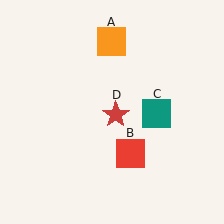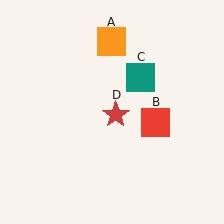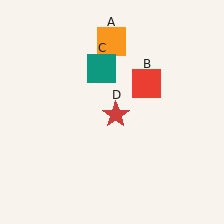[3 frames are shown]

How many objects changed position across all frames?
2 objects changed position: red square (object B), teal square (object C).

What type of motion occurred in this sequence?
The red square (object B), teal square (object C) rotated counterclockwise around the center of the scene.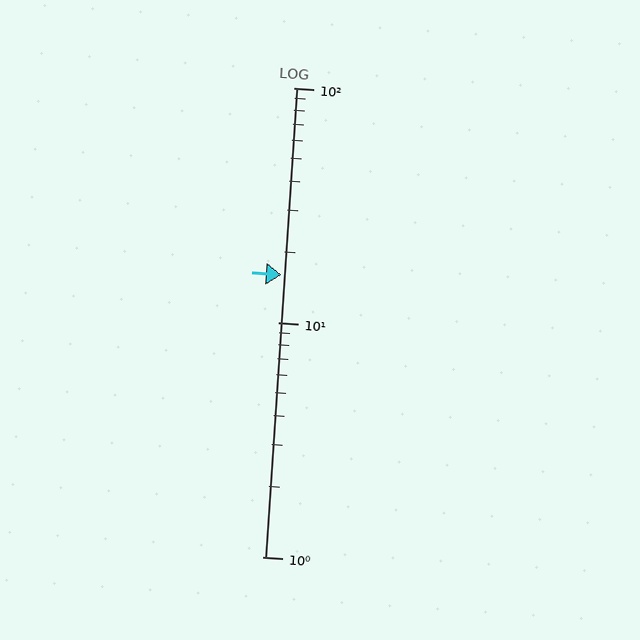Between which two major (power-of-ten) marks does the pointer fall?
The pointer is between 10 and 100.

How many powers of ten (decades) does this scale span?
The scale spans 2 decades, from 1 to 100.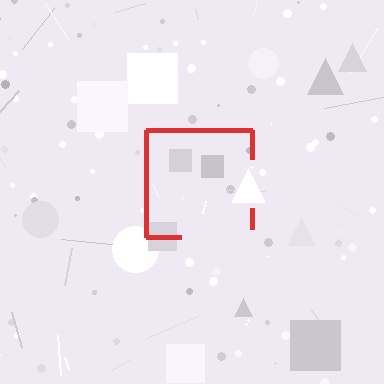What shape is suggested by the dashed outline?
The dashed outline suggests a square.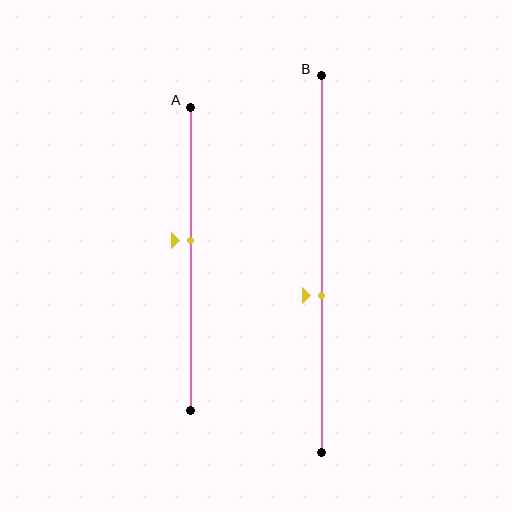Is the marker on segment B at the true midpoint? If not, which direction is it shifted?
No, the marker on segment B is shifted downward by about 9% of the segment length.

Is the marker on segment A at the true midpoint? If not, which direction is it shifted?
No, the marker on segment A is shifted upward by about 6% of the segment length.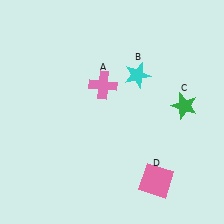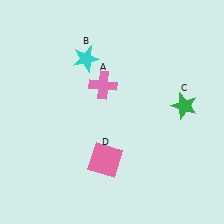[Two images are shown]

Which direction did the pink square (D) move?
The pink square (D) moved left.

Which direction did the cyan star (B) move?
The cyan star (B) moved left.